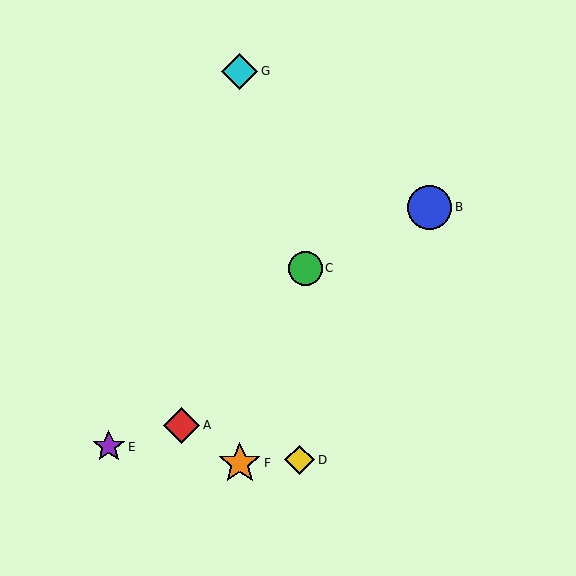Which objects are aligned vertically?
Objects F, G are aligned vertically.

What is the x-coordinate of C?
Object C is at x≈306.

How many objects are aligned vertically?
2 objects (F, G) are aligned vertically.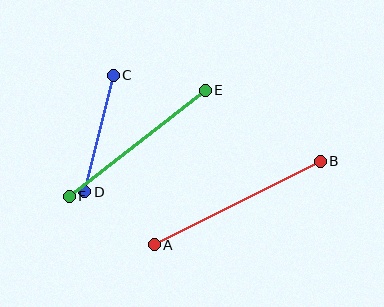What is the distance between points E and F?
The distance is approximately 173 pixels.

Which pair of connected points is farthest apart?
Points A and B are farthest apart.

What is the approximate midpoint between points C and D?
The midpoint is at approximately (99, 133) pixels.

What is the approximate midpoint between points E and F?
The midpoint is at approximately (137, 143) pixels.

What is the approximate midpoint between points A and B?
The midpoint is at approximately (237, 203) pixels.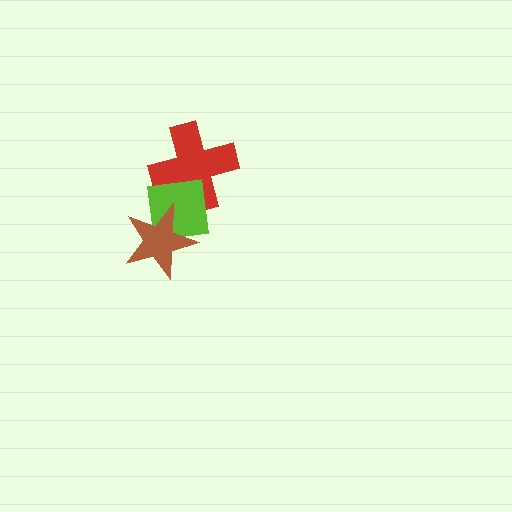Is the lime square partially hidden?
Yes, it is partially covered by another shape.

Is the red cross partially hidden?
Yes, it is partially covered by another shape.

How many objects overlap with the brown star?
1 object overlaps with the brown star.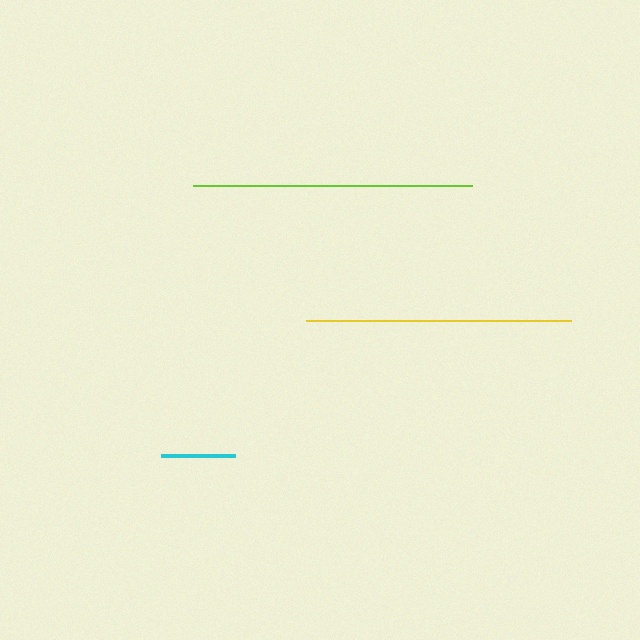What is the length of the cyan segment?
The cyan segment is approximately 74 pixels long.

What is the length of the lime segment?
The lime segment is approximately 278 pixels long.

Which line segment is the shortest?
The cyan line is the shortest at approximately 74 pixels.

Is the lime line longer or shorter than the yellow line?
The lime line is longer than the yellow line.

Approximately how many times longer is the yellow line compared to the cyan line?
The yellow line is approximately 3.6 times the length of the cyan line.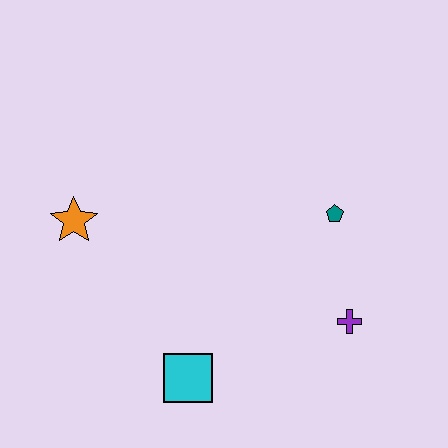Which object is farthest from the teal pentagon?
The orange star is farthest from the teal pentagon.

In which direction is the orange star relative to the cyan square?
The orange star is above the cyan square.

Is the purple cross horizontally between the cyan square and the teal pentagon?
No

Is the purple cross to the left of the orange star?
No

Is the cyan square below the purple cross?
Yes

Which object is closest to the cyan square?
The purple cross is closest to the cyan square.